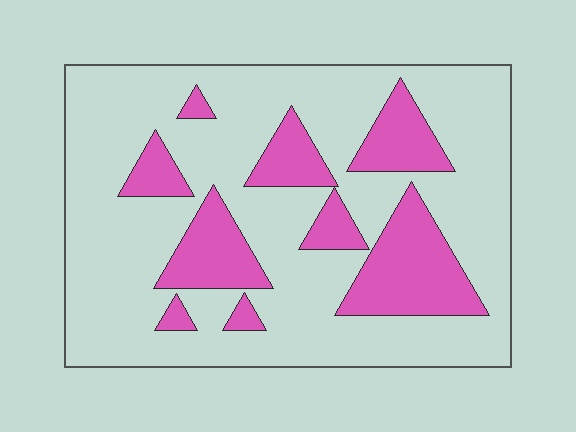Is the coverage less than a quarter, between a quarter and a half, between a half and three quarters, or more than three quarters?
Less than a quarter.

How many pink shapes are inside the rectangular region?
9.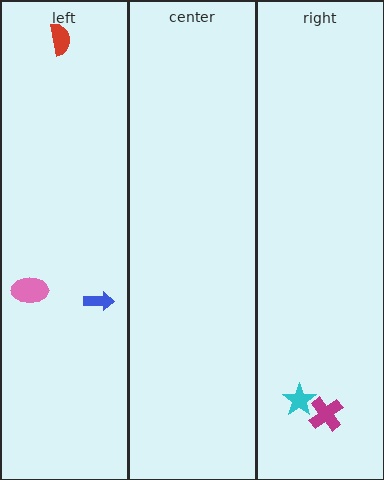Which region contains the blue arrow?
The left region.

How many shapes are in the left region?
3.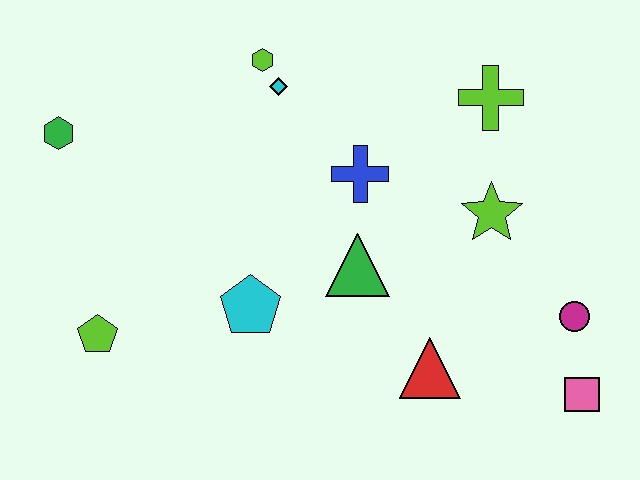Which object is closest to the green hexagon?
The lime pentagon is closest to the green hexagon.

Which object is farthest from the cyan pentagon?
The pink square is farthest from the cyan pentagon.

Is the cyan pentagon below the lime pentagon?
No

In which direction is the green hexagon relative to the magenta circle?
The green hexagon is to the left of the magenta circle.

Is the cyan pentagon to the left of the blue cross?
Yes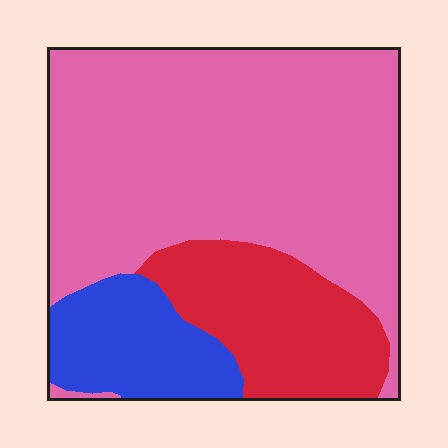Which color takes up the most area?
Pink, at roughly 65%.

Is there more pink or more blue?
Pink.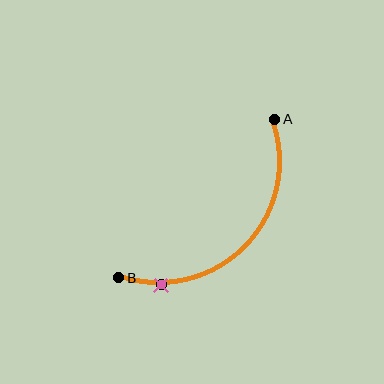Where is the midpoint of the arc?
The arc midpoint is the point on the curve farthest from the straight line joining A and B. It sits below and to the right of that line.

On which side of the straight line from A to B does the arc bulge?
The arc bulges below and to the right of the straight line connecting A and B.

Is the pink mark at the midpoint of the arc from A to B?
No. The pink mark lies on the arc but is closer to endpoint B. The arc midpoint would be at the point on the curve equidistant along the arc from both A and B.